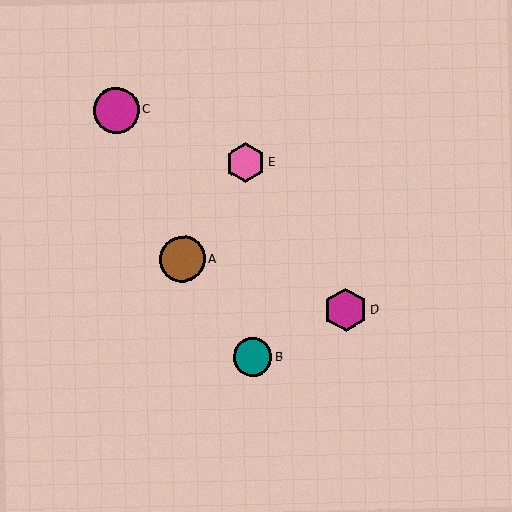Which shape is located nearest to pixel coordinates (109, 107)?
The magenta circle (labeled C) at (116, 110) is nearest to that location.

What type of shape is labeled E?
Shape E is a pink hexagon.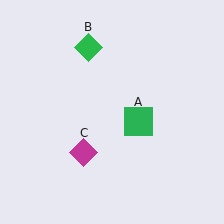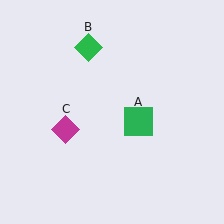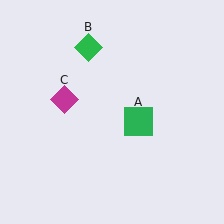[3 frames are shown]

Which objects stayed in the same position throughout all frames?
Green square (object A) and green diamond (object B) remained stationary.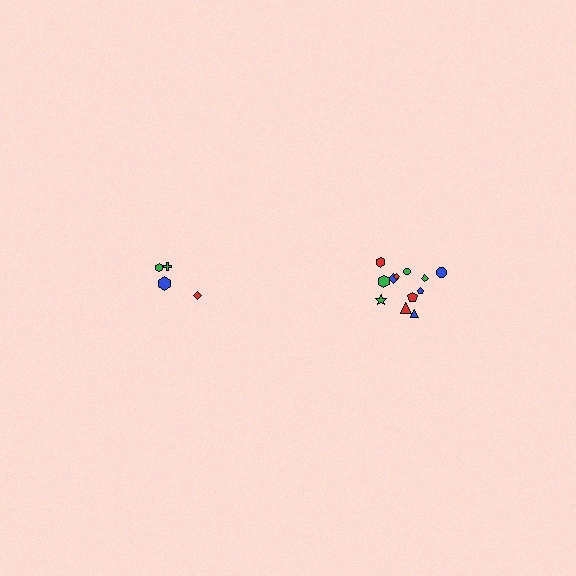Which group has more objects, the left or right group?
The right group.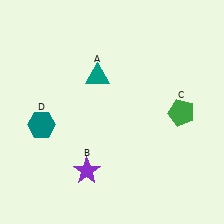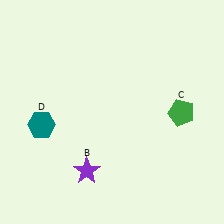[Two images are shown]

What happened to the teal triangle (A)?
The teal triangle (A) was removed in Image 2. It was in the top-left area of Image 1.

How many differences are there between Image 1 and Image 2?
There is 1 difference between the two images.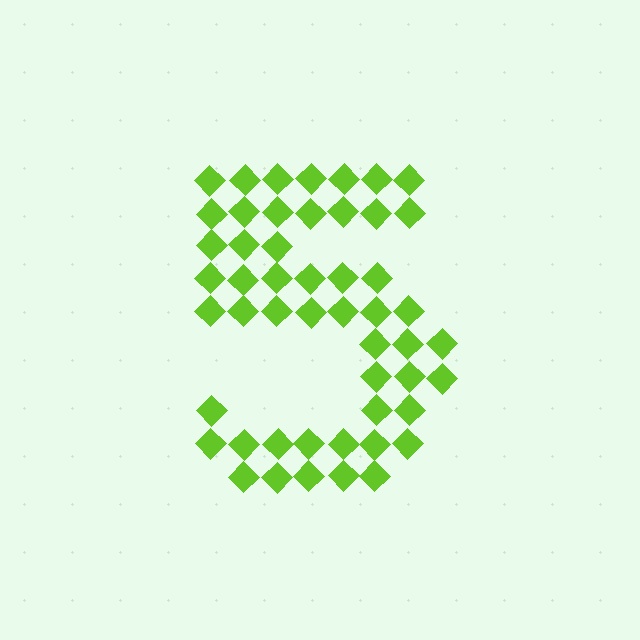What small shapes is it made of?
It is made of small diamonds.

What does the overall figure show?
The overall figure shows the digit 5.